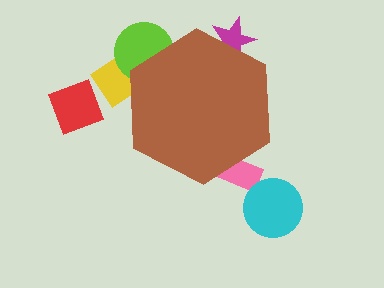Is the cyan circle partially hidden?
No, the cyan circle is fully visible.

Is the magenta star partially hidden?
Yes, the magenta star is partially hidden behind the brown hexagon.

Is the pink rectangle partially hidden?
Yes, the pink rectangle is partially hidden behind the brown hexagon.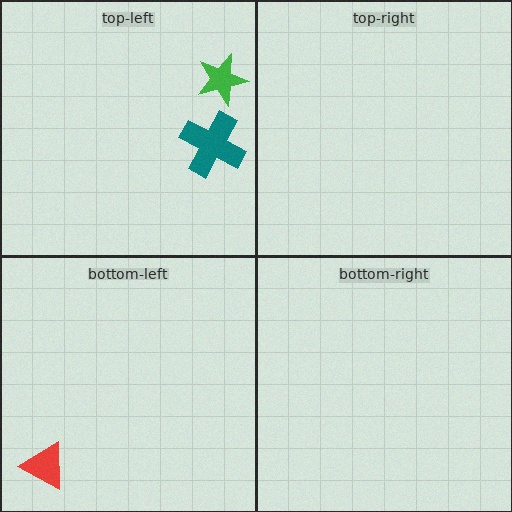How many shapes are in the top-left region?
2.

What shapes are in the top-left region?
The teal cross, the green star.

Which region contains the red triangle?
The bottom-left region.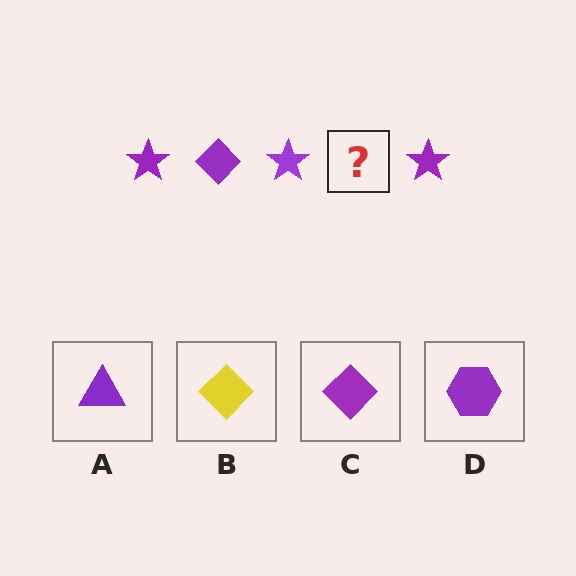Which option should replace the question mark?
Option C.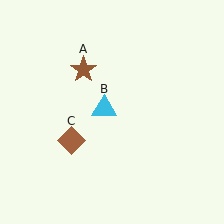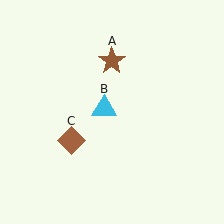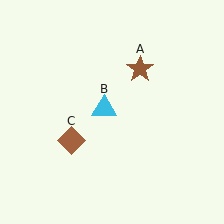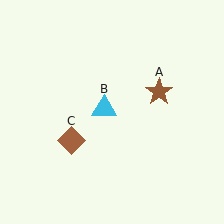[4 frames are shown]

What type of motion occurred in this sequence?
The brown star (object A) rotated clockwise around the center of the scene.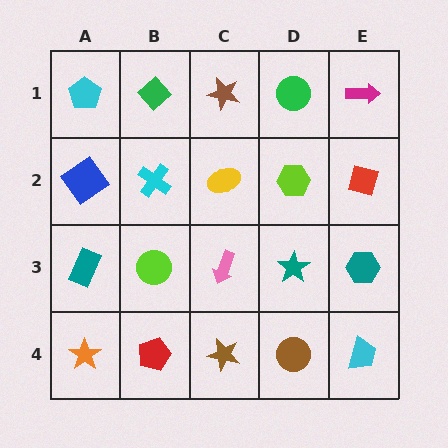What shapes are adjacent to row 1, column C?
A yellow ellipse (row 2, column C), a green diamond (row 1, column B), a green circle (row 1, column D).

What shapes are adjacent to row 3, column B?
A cyan cross (row 2, column B), a red pentagon (row 4, column B), a teal rectangle (row 3, column A), a pink arrow (row 3, column C).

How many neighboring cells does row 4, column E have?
2.